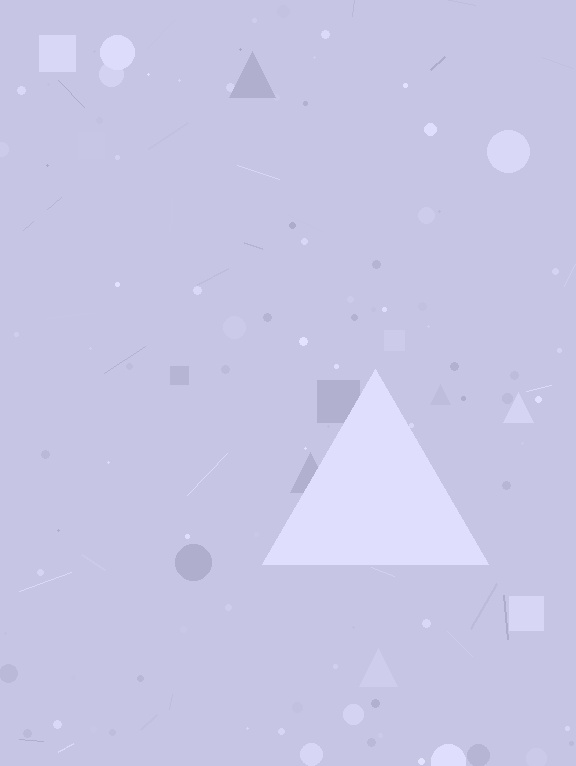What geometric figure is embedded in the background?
A triangle is embedded in the background.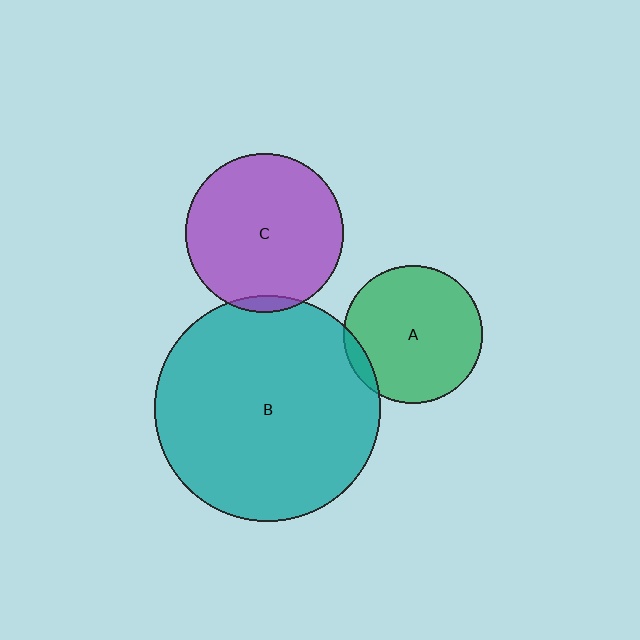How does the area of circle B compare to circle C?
Approximately 2.0 times.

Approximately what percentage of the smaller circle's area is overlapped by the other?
Approximately 5%.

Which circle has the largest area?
Circle B (teal).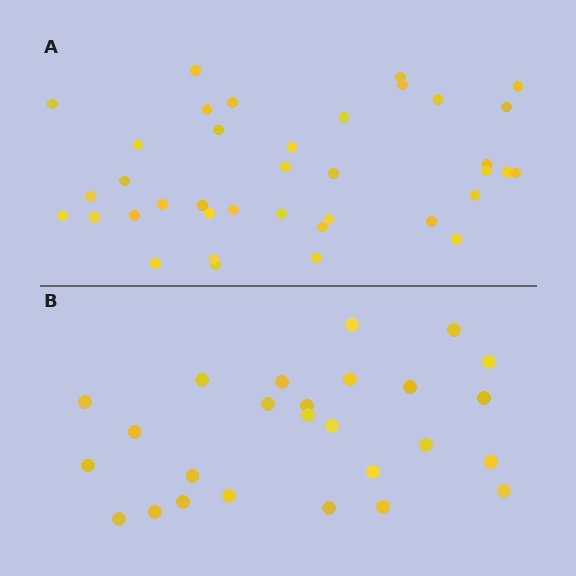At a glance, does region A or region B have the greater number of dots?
Region A (the top region) has more dots.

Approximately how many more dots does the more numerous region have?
Region A has roughly 12 or so more dots than region B.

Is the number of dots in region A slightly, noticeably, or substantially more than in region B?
Region A has substantially more. The ratio is roughly 1.5 to 1.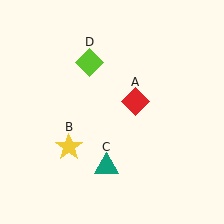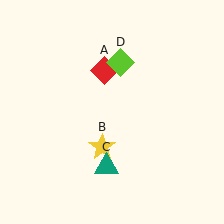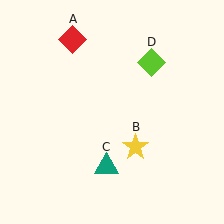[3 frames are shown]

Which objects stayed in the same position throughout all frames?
Teal triangle (object C) remained stationary.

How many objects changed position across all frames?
3 objects changed position: red diamond (object A), yellow star (object B), lime diamond (object D).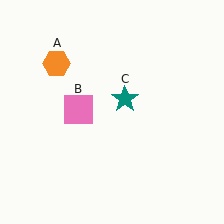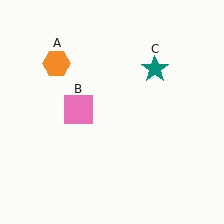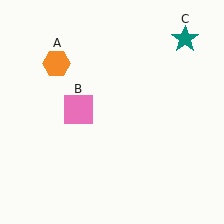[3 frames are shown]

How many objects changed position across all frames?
1 object changed position: teal star (object C).